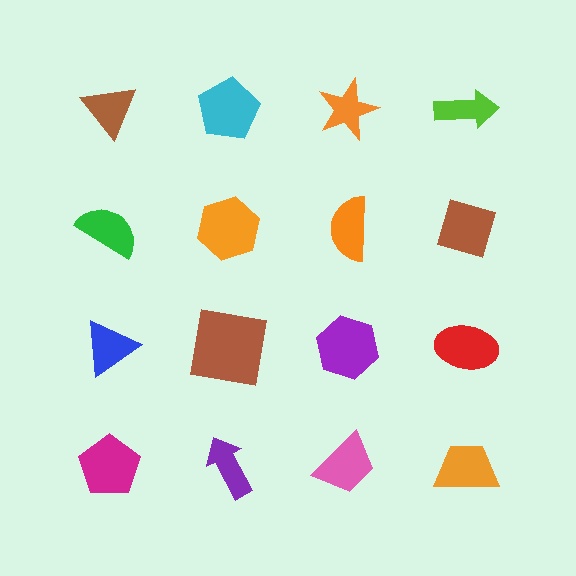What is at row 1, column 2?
A cyan pentagon.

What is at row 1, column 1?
A brown triangle.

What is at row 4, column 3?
A pink trapezoid.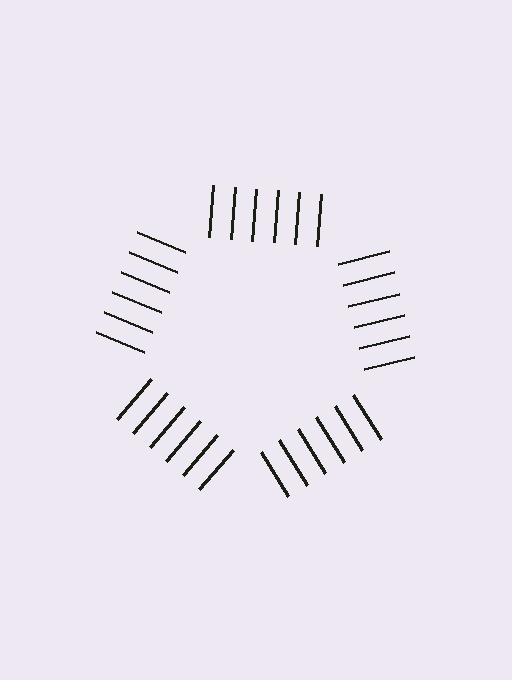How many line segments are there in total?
30 — 6 along each of the 5 edges.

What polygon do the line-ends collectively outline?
An illusory pentagon — the line segments terminate on its edges but no continuous stroke is drawn.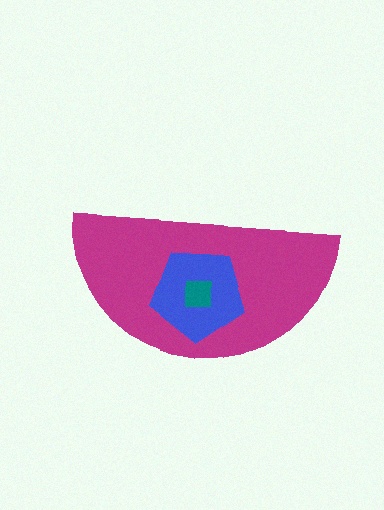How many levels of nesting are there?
3.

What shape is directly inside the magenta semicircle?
The blue pentagon.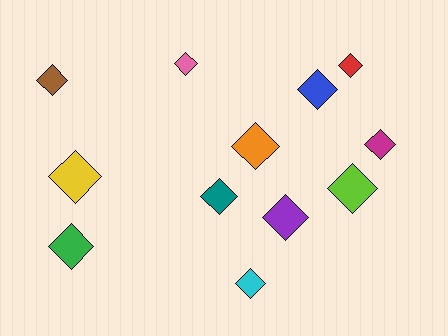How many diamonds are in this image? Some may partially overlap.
There are 12 diamonds.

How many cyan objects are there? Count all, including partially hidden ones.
There is 1 cyan object.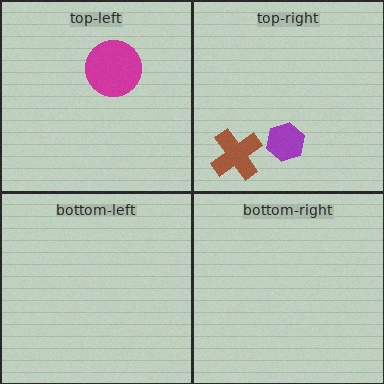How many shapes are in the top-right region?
2.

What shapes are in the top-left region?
The magenta circle.